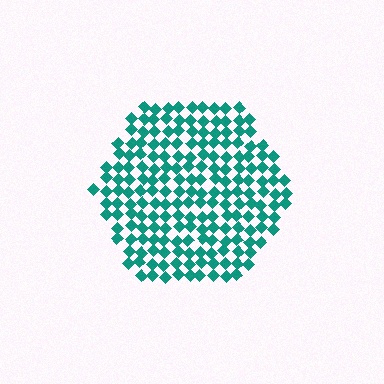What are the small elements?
The small elements are diamonds.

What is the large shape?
The large shape is a hexagon.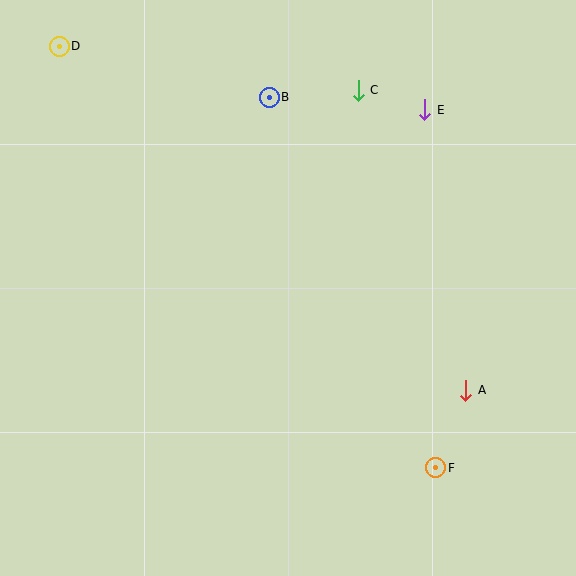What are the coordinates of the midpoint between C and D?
The midpoint between C and D is at (209, 68).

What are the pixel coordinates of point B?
Point B is at (269, 97).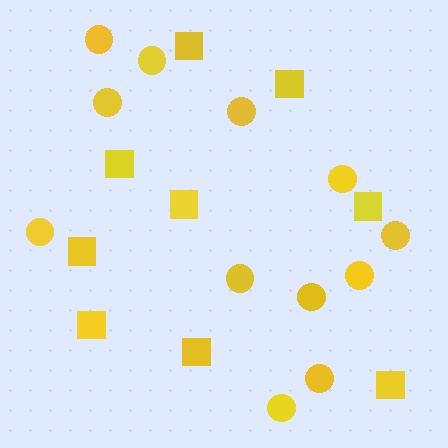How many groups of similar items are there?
There are 2 groups: one group of squares (9) and one group of circles (12).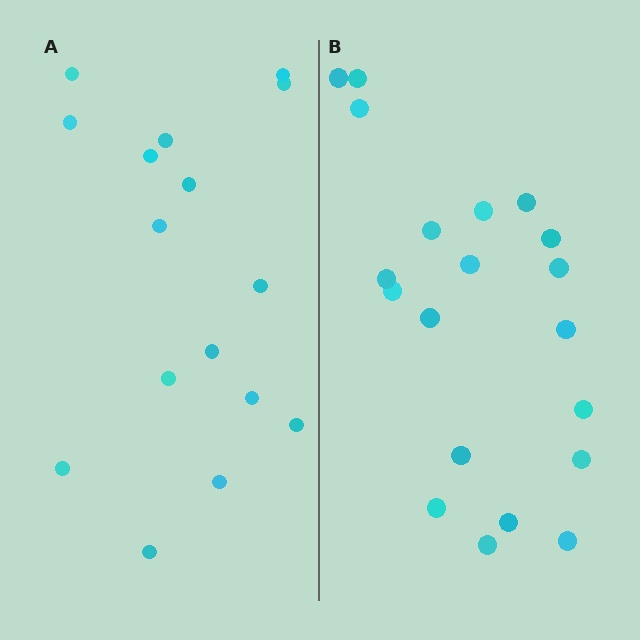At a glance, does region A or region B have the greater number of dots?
Region B (the right region) has more dots.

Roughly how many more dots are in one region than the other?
Region B has about 4 more dots than region A.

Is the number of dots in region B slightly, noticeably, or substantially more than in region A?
Region B has noticeably more, but not dramatically so. The ratio is roughly 1.2 to 1.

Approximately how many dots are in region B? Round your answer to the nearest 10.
About 20 dots.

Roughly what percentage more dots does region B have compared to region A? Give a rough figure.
About 25% more.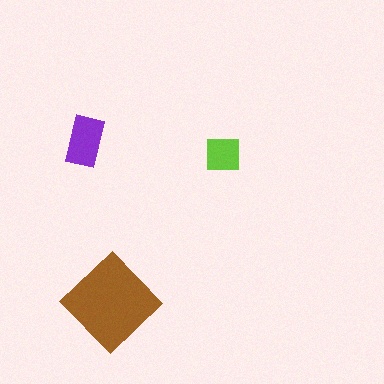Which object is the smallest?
The lime square.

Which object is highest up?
The purple rectangle is topmost.